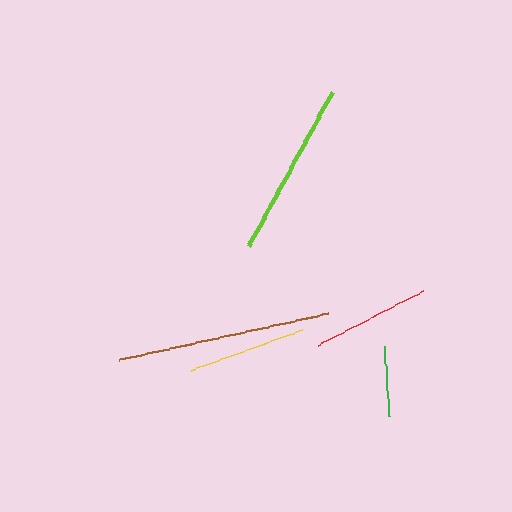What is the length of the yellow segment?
The yellow segment is approximately 119 pixels long.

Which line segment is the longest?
The brown line is the longest at approximately 215 pixels.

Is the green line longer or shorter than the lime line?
The lime line is longer than the green line.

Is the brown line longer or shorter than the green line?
The brown line is longer than the green line.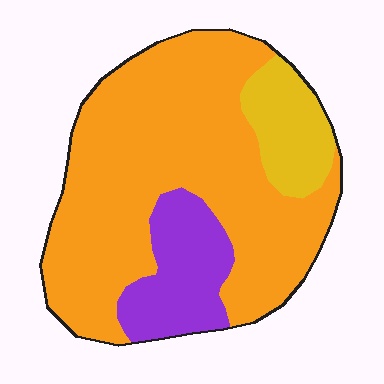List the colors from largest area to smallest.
From largest to smallest: orange, purple, yellow.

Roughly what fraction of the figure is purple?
Purple takes up about one sixth (1/6) of the figure.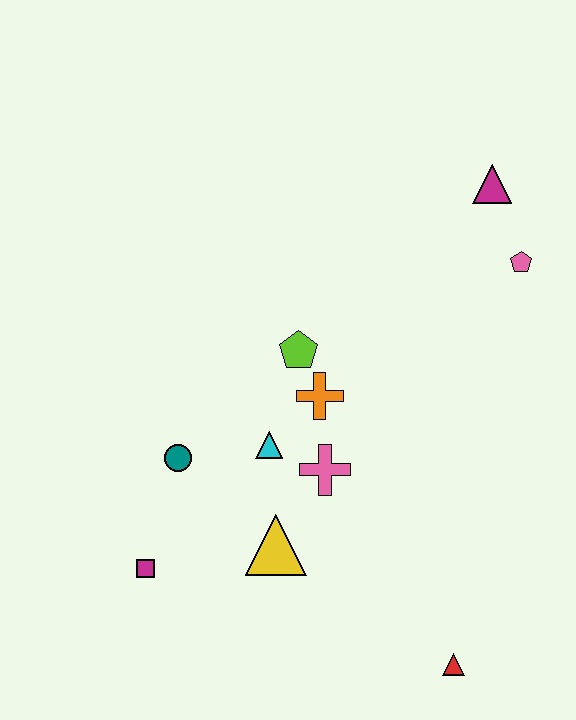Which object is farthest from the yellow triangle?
The magenta triangle is farthest from the yellow triangle.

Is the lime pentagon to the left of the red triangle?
Yes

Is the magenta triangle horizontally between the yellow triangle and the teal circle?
No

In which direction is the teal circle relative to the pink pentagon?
The teal circle is to the left of the pink pentagon.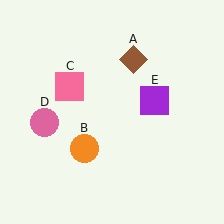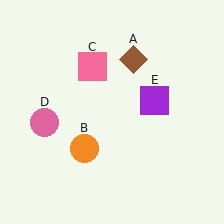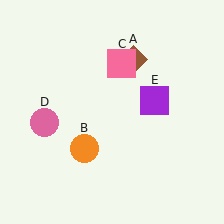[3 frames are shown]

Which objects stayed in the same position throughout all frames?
Brown diamond (object A) and orange circle (object B) and pink circle (object D) and purple square (object E) remained stationary.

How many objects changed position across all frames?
1 object changed position: pink square (object C).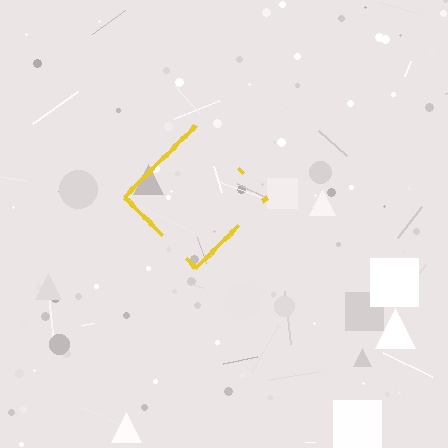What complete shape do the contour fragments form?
The contour fragments form a diamond.